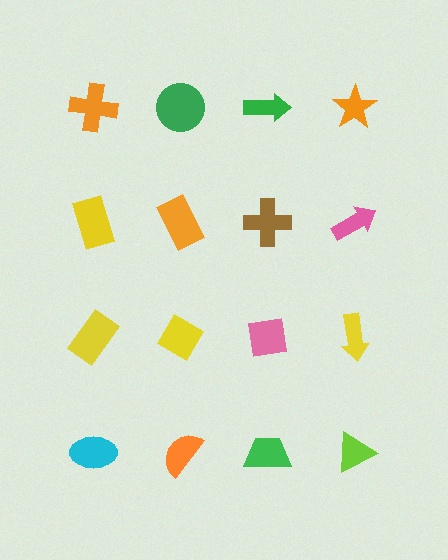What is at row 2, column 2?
An orange rectangle.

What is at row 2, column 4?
A pink arrow.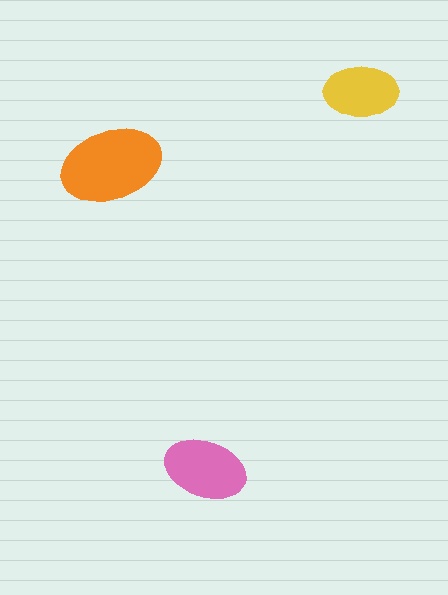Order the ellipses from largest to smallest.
the orange one, the pink one, the yellow one.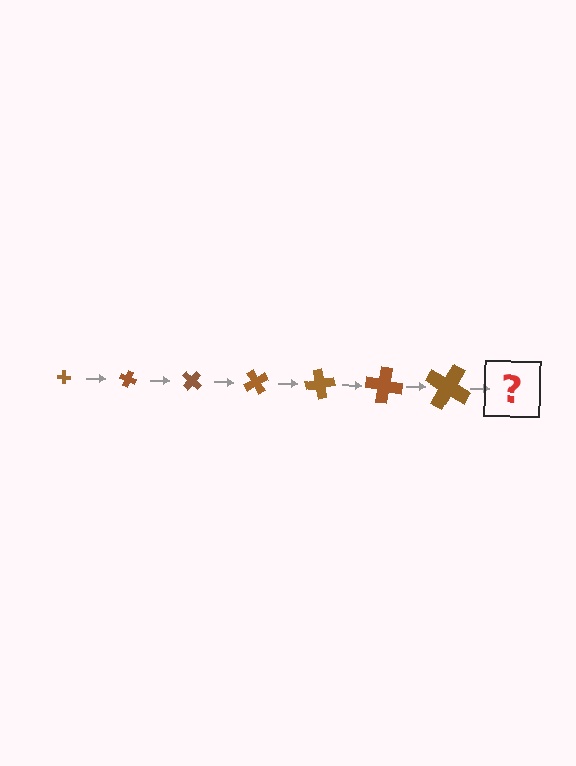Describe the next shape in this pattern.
It should be a cross, larger than the previous one and rotated 140 degrees from the start.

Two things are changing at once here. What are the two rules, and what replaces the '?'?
The two rules are that the cross grows larger each step and it rotates 20 degrees each step. The '?' should be a cross, larger than the previous one and rotated 140 degrees from the start.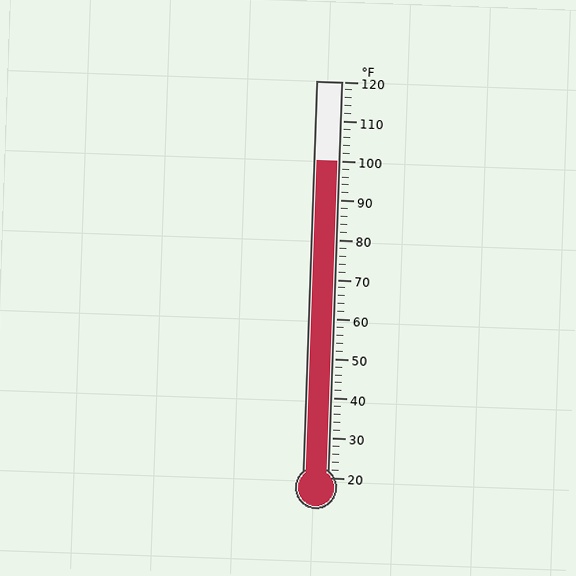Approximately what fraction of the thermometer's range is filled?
The thermometer is filled to approximately 80% of its range.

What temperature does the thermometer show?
The thermometer shows approximately 100°F.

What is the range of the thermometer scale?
The thermometer scale ranges from 20°F to 120°F.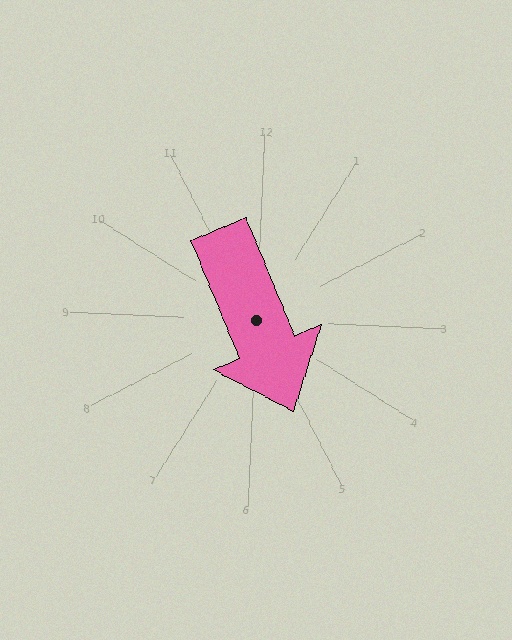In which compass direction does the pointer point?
Southeast.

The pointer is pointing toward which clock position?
Roughly 5 o'clock.